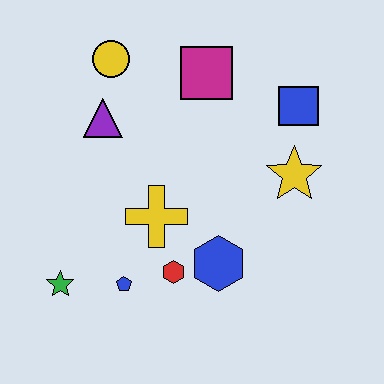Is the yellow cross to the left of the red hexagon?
Yes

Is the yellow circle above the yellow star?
Yes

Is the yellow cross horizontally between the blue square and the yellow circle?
Yes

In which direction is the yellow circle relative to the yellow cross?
The yellow circle is above the yellow cross.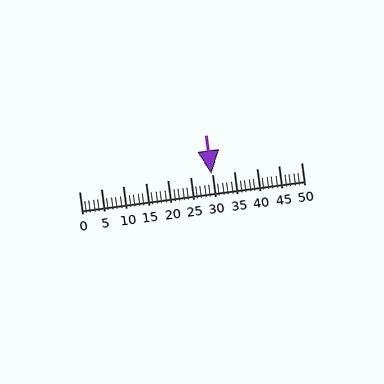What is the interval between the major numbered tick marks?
The major tick marks are spaced 5 units apart.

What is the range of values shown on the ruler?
The ruler shows values from 0 to 50.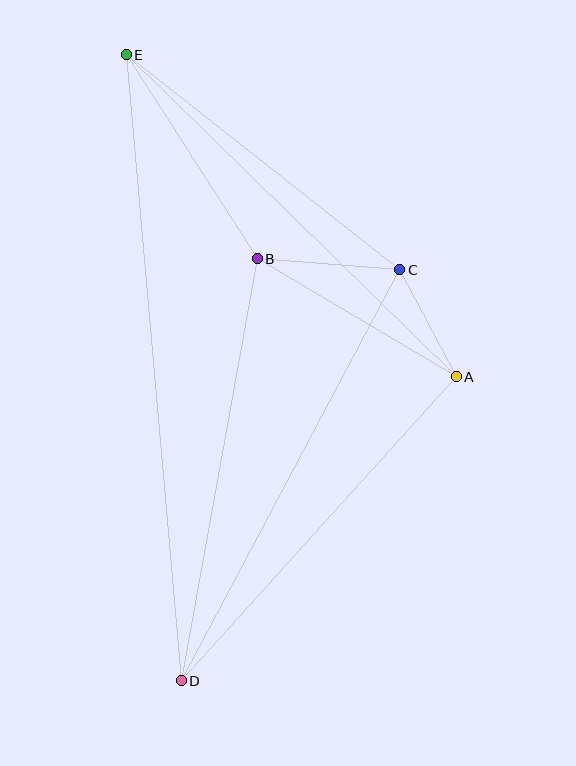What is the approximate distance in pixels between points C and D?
The distance between C and D is approximately 466 pixels.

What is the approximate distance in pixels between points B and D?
The distance between B and D is approximately 429 pixels.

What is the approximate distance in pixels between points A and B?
The distance between A and B is approximately 231 pixels.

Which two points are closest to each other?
Points A and C are closest to each other.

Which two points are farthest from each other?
Points D and E are farthest from each other.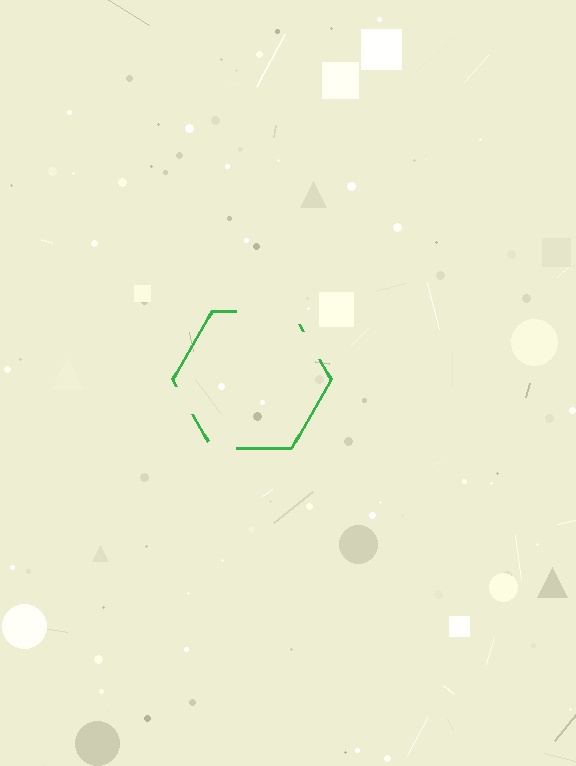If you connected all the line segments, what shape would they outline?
They would outline a hexagon.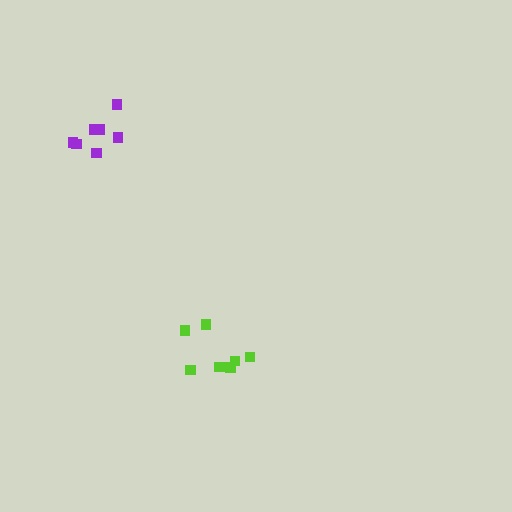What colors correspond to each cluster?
The clusters are colored: lime, purple.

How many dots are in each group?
Group 1: 7 dots, Group 2: 7 dots (14 total).